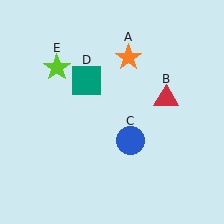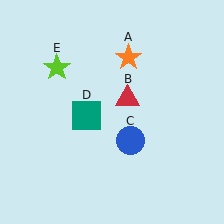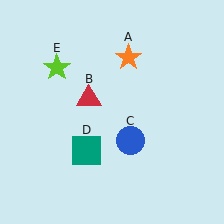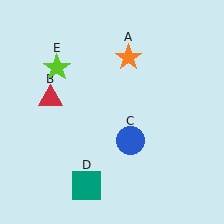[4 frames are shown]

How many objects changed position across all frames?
2 objects changed position: red triangle (object B), teal square (object D).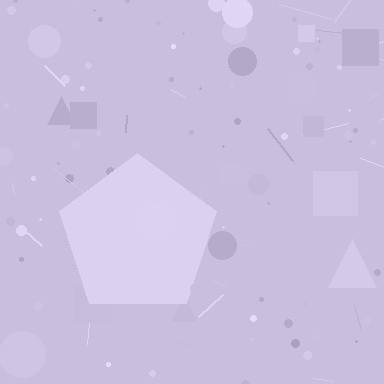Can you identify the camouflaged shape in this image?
The camouflaged shape is a pentagon.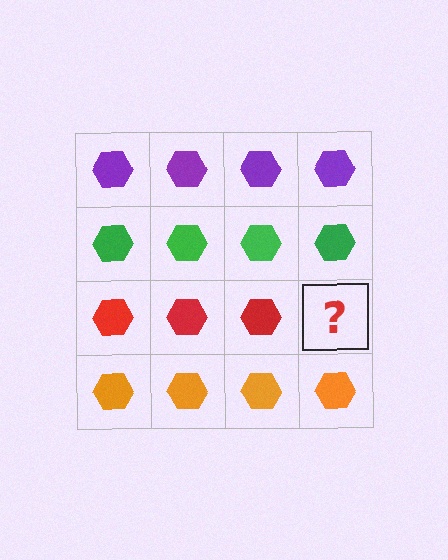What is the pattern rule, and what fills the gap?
The rule is that each row has a consistent color. The gap should be filled with a red hexagon.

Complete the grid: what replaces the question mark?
The question mark should be replaced with a red hexagon.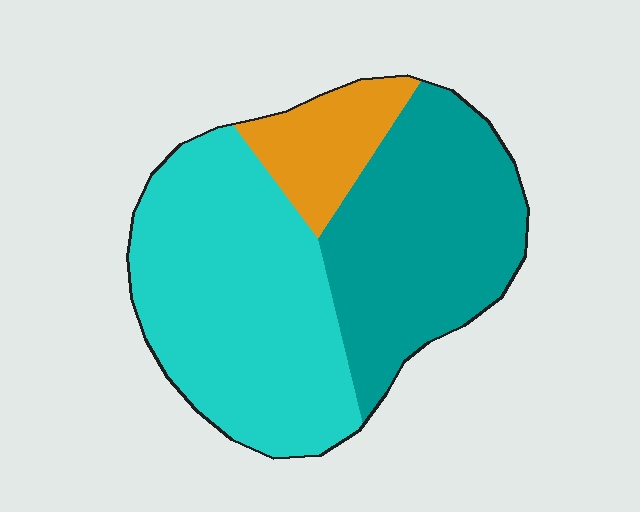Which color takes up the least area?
Orange, at roughly 15%.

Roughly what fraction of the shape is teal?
Teal covers around 40% of the shape.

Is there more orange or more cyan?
Cyan.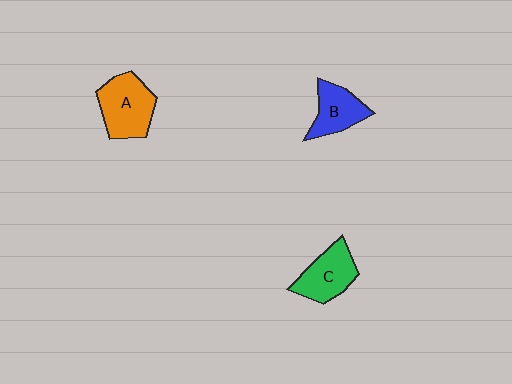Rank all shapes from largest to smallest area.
From largest to smallest: A (orange), C (green), B (blue).